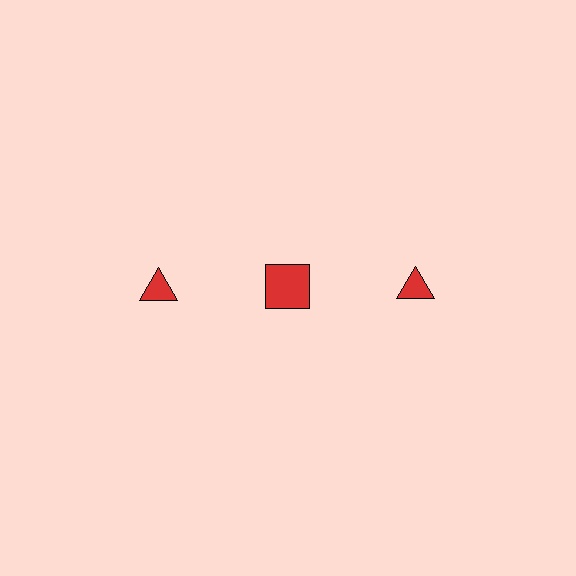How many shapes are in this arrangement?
There are 3 shapes arranged in a grid pattern.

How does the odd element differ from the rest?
It has a different shape: square instead of triangle.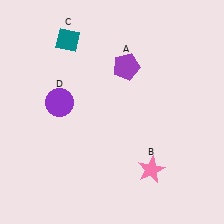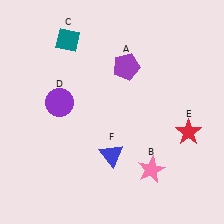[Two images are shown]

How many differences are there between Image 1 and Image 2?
There are 2 differences between the two images.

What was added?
A red star (E), a blue triangle (F) were added in Image 2.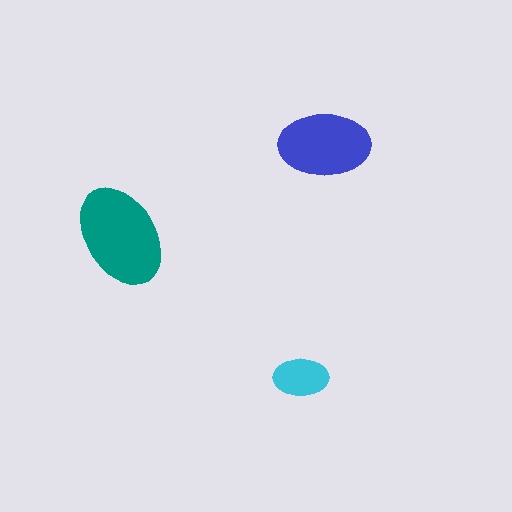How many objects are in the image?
There are 3 objects in the image.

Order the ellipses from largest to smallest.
the teal one, the blue one, the cyan one.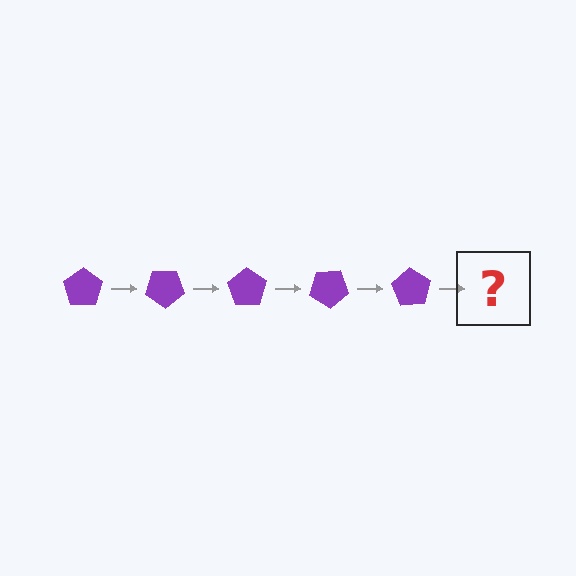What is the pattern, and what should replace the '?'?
The pattern is that the pentagon rotates 35 degrees each step. The '?' should be a purple pentagon rotated 175 degrees.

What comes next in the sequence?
The next element should be a purple pentagon rotated 175 degrees.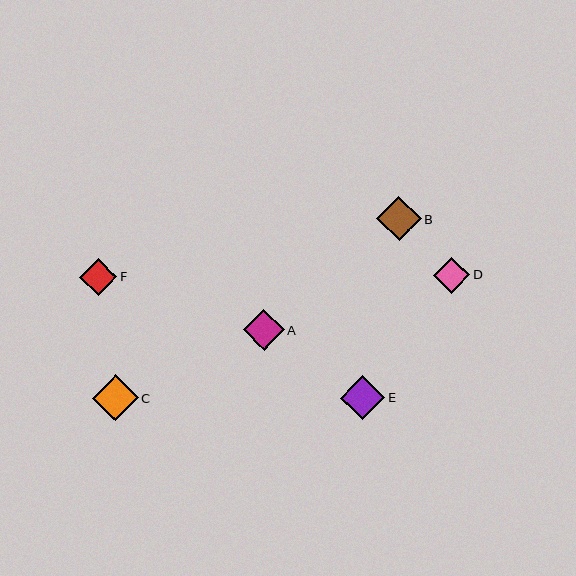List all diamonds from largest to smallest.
From largest to smallest: C, B, E, A, F, D.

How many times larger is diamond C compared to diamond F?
Diamond C is approximately 1.2 times the size of diamond F.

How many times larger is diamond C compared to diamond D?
Diamond C is approximately 1.2 times the size of diamond D.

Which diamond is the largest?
Diamond C is the largest with a size of approximately 46 pixels.